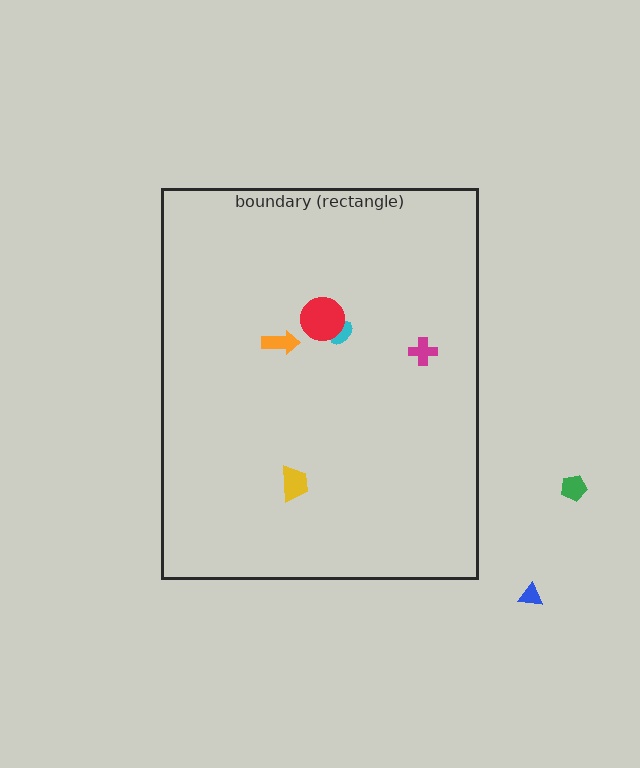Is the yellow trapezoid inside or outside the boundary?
Inside.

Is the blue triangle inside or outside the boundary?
Outside.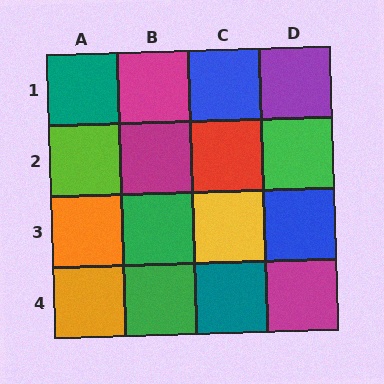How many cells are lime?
1 cell is lime.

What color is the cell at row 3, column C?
Yellow.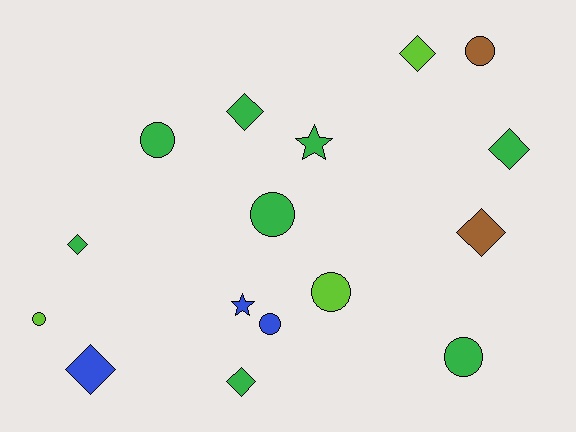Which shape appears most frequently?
Diamond, with 7 objects.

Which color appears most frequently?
Green, with 8 objects.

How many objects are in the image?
There are 16 objects.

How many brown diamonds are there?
There is 1 brown diamond.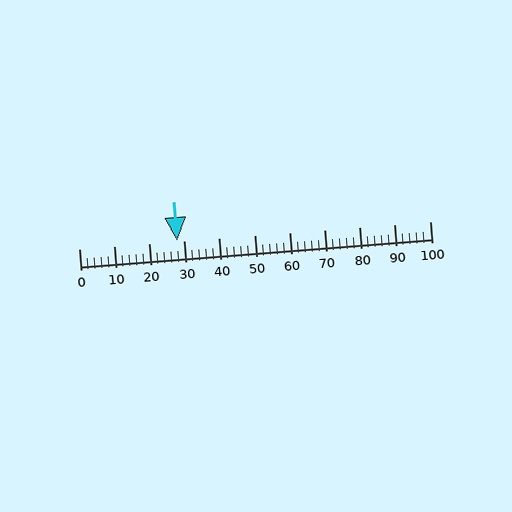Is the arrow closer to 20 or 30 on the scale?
The arrow is closer to 30.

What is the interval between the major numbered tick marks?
The major tick marks are spaced 10 units apart.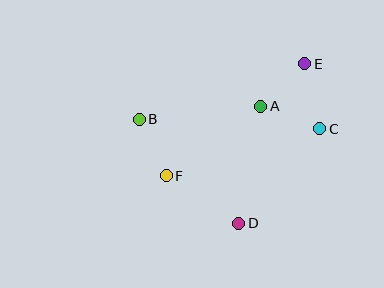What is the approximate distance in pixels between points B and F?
The distance between B and F is approximately 62 pixels.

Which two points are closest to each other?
Points A and E are closest to each other.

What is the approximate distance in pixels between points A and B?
The distance between A and B is approximately 122 pixels.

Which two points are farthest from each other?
Points B and C are farthest from each other.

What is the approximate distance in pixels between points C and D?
The distance between C and D is approximately 125 pixels.